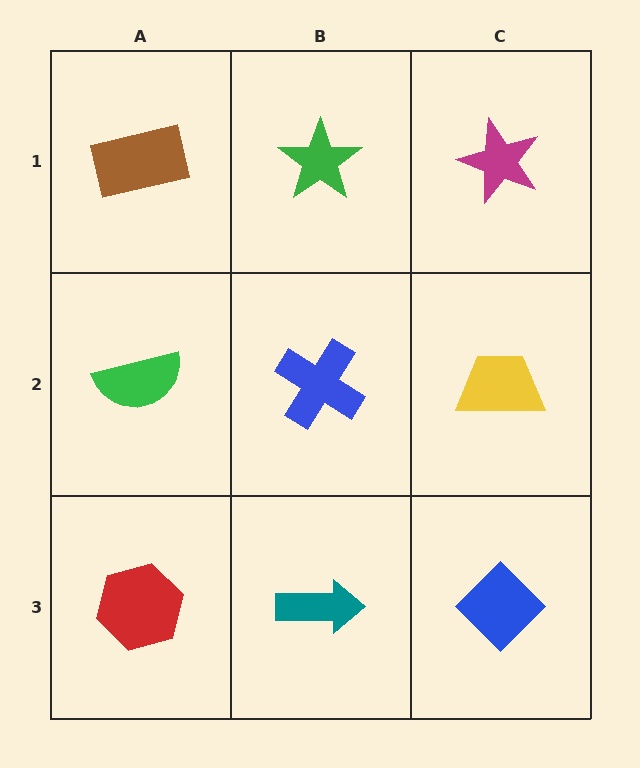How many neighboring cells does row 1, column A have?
2.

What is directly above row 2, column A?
A brown rectangle.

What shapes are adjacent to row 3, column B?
A blue cross (row 2, column B), a red hexagon (row 3, column A), a blue diamond (row 3, column C).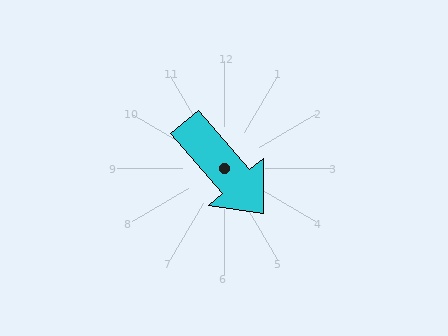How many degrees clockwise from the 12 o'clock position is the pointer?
Approximately 139 degrees.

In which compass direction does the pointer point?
Southeast.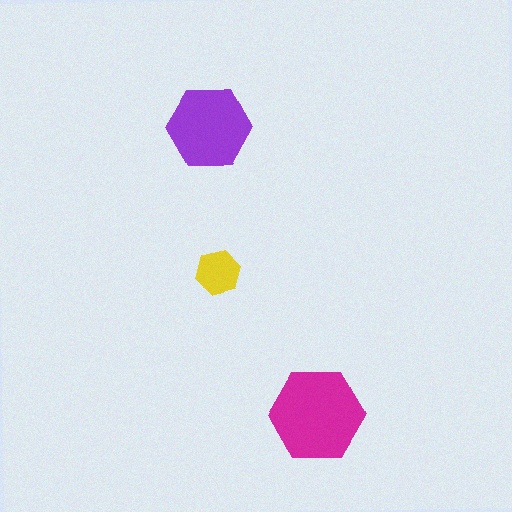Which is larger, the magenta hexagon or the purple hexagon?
The magenta one.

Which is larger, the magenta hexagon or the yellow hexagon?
The magenta one.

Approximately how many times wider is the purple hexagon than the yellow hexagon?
About 2 times wider.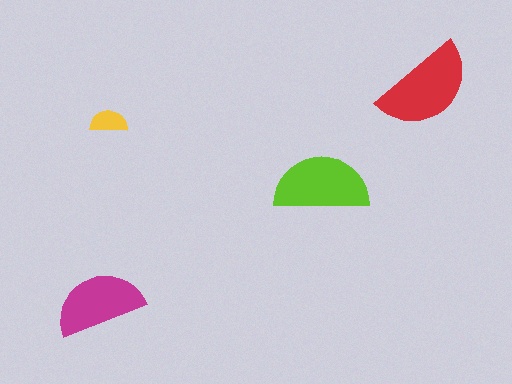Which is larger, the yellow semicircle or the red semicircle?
The red one.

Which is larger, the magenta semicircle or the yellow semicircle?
The magenta one.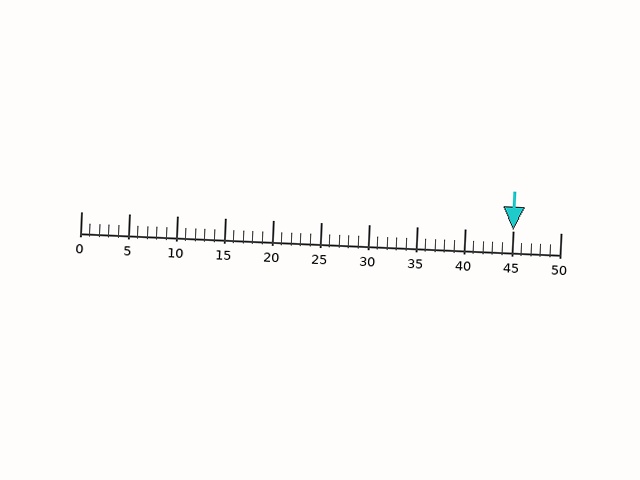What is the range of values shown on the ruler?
The ruler shows values from 0 to 50.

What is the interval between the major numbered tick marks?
The major tick marks are spaced 5 units apart.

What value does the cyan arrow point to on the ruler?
The cyan arrow points to approximately 45.